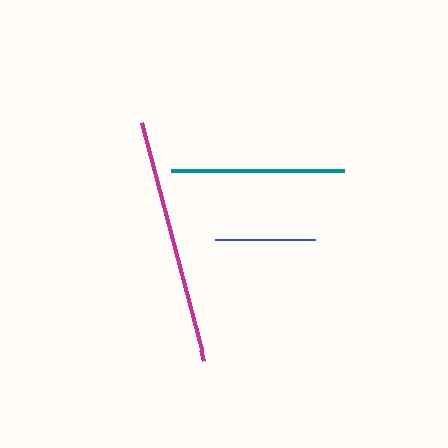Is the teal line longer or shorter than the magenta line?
The magenta line is longer than the teal line.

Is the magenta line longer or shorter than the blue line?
The magenta line is longer than the blue line.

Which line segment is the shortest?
The blue line is the shortest at approximately 100 pixels.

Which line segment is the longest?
The magenta line is the longest at approximately 246 pixels.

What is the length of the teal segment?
The teal segment is approximately 173 pixels long.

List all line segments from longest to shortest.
From longest to shortest: magenta, teal, blue.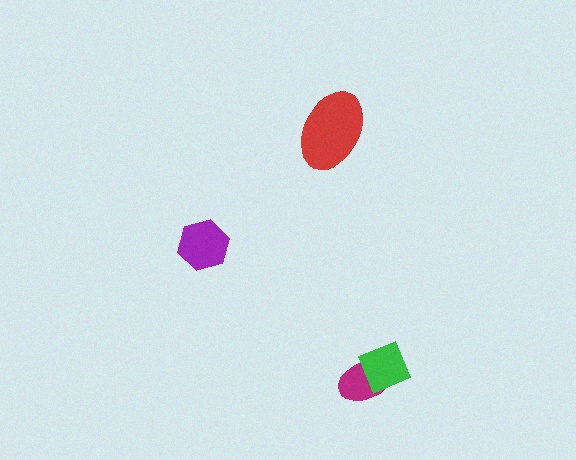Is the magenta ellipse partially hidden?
Yes, it is partially covered by another shape.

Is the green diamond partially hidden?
No, no other shape covers it.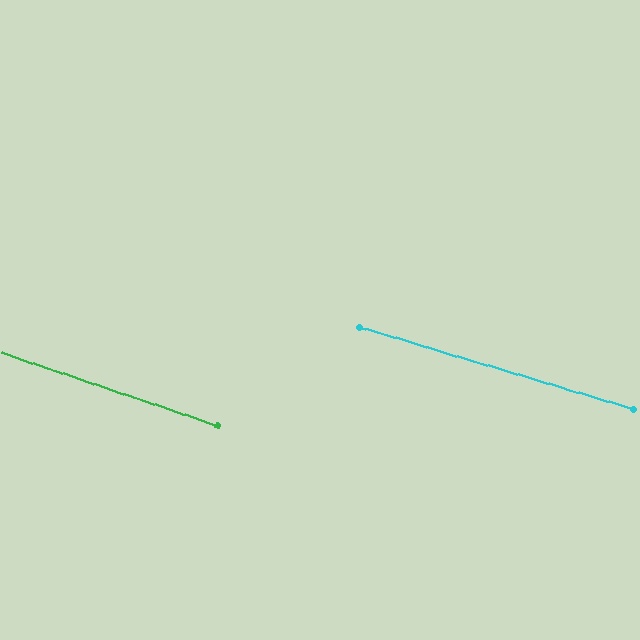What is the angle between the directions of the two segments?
Approximately 2 degrees.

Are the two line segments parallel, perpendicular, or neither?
Parallel — their directions differ by only 1.7°.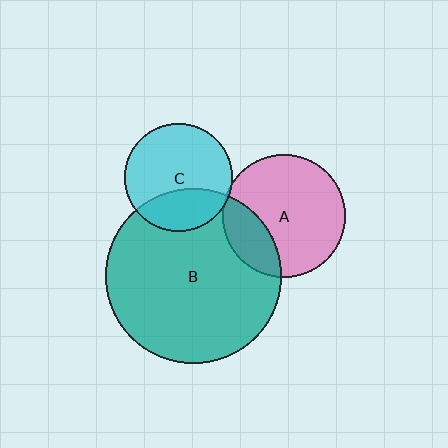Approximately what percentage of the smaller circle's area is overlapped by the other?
Approximately 5%.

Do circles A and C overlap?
Yes.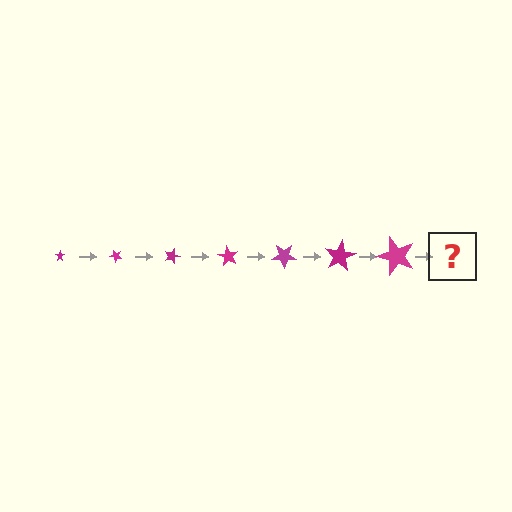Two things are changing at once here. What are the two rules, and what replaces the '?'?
The two rules are that the star grows larger each step and it rotates 45 degrees each step. The '?' should be a star, larger than the previous one and rotated 315 degrees from the start.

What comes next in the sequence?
The next element should be a star, larger than the previous one and rotated 315 degrees from the start.